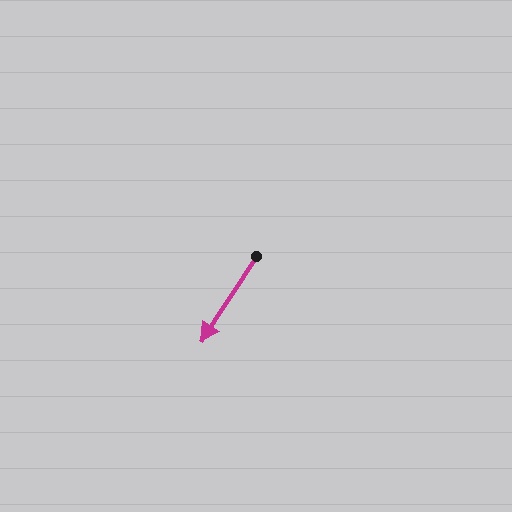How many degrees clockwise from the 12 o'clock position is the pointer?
Approximately 213 degrees.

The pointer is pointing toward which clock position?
Roughly 7 o'clock.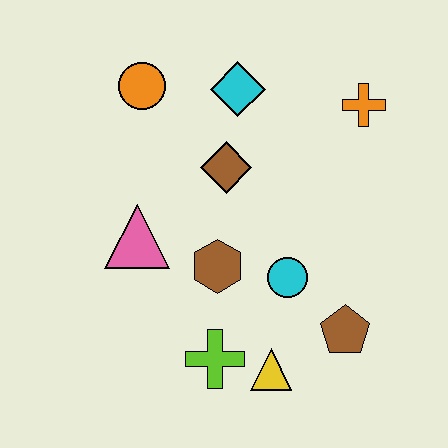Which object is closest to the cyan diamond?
The brown diamond is closest to the cyan diamond.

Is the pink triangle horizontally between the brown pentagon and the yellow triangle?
No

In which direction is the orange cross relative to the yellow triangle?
The orange cross is above the yellow triangle.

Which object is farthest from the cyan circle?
The orange circle is farthest from the cyan circle.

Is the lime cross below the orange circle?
Yes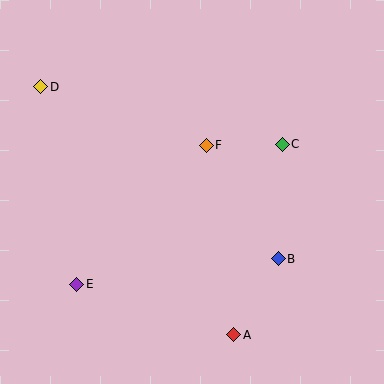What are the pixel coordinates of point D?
Point D is at (41, 87).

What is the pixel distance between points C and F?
The distance between C and F is 76 pixels.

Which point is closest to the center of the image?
Point F at (206, 145) is closest to the center.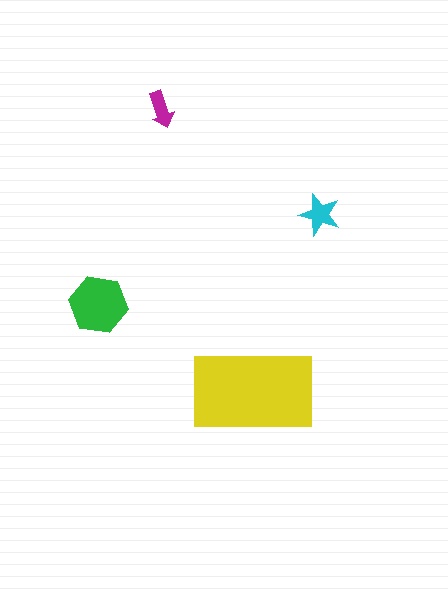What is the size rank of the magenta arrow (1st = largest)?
4th.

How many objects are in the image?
There are 4 objects in the image.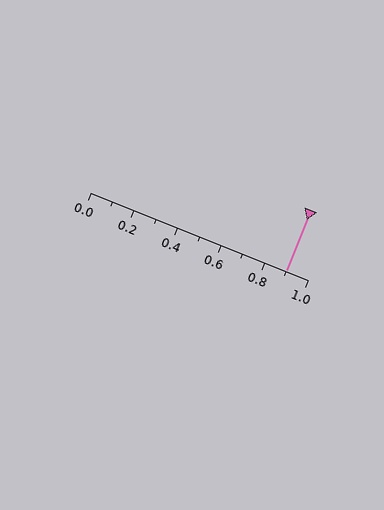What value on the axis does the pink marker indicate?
The marker indicates approximately 0.9.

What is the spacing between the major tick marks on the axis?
The major ticks are spaced 0.2 apart.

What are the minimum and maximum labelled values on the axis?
The axis runs from 0.0 to 1.0.